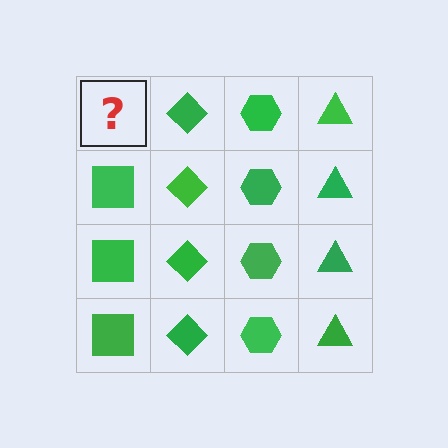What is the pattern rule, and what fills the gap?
The rule is that each column has a consistent shape. The gap should be filled with a green square.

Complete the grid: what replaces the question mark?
The question mark should be replaced with a green square.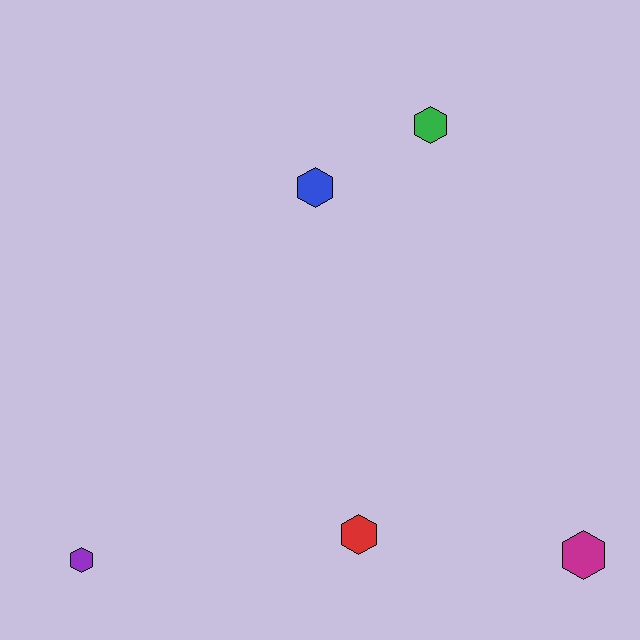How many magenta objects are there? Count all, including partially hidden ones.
There is 1 magenta object.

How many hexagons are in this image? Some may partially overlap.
There are 5 hexagons.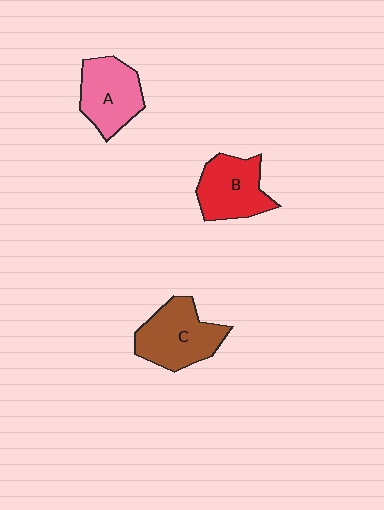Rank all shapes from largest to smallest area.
From largest to smallest: C (brown), A (pink), B (red).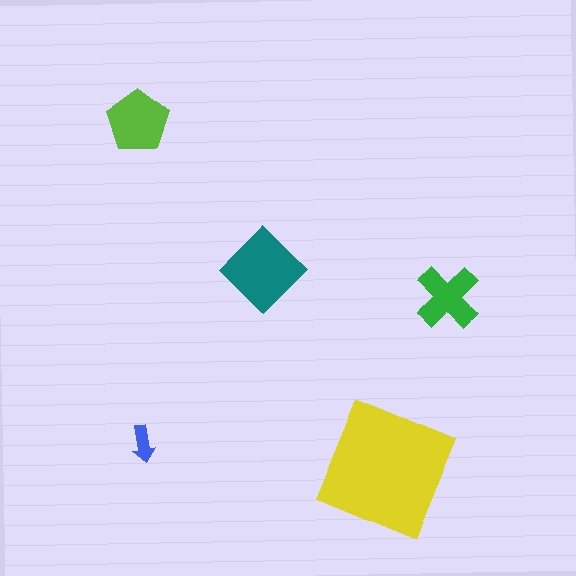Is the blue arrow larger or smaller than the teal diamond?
Smaller.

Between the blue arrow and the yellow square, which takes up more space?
The yellow square.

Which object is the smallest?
The blue arrow.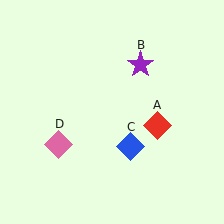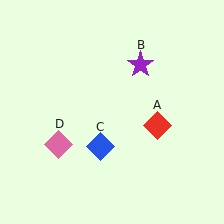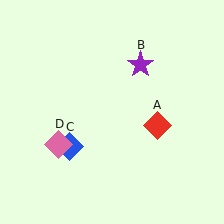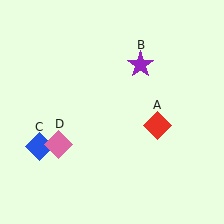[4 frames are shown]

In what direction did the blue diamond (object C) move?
The blue diamond (object C) moved left.